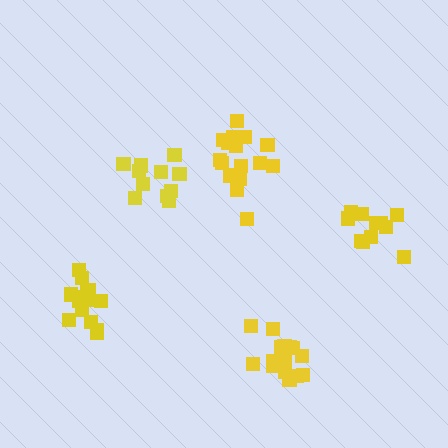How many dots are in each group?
Group 1: 16 dots, Group 2: 14 dots, Group 3: 17 dots, Group 4: 11 dots, Group 5: 11 dots (69 total).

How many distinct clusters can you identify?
There are 5 distinct clusters.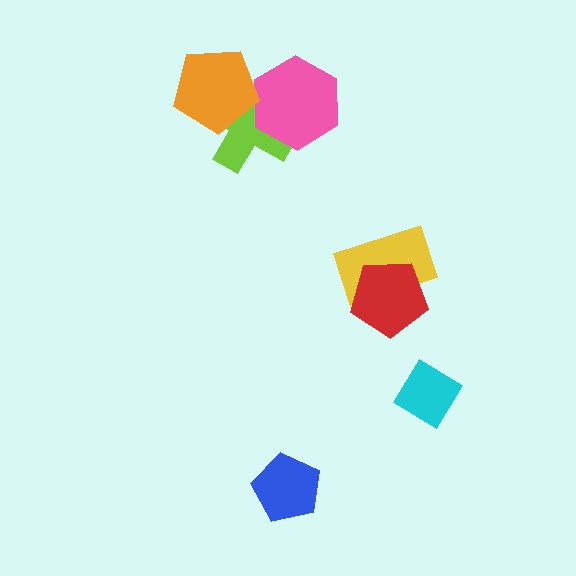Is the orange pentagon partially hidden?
No, no other shape covers it.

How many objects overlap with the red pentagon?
1 object overlaps with the red pentagon.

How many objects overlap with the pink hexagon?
2 objects overlap with the pink hexagon.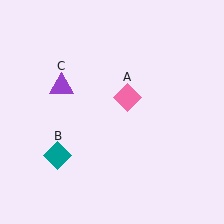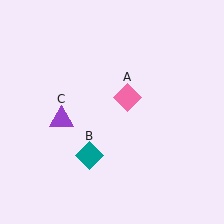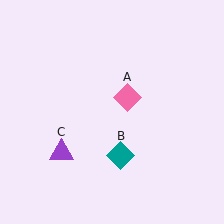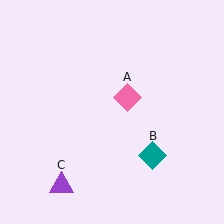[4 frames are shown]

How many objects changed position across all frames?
2 objects changed position: teal diamond (object B), purple triangle (object C).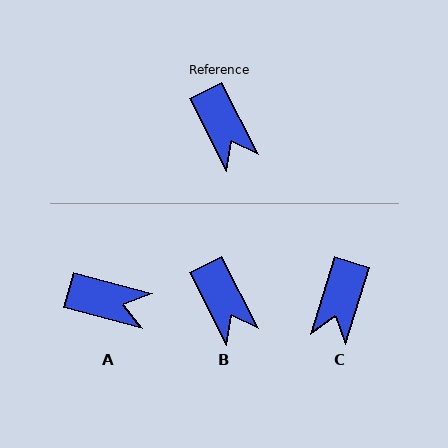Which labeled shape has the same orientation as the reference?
B.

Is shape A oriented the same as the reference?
No, it is off by about 48 degrees.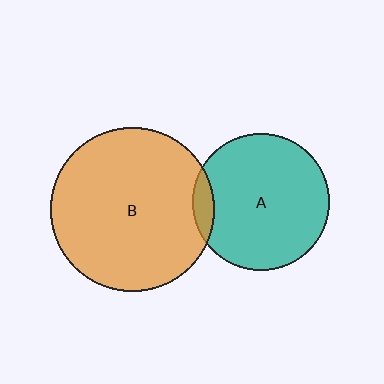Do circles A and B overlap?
Yes.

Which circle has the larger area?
Circle B (orange).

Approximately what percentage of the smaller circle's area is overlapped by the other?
Approximately 10%.